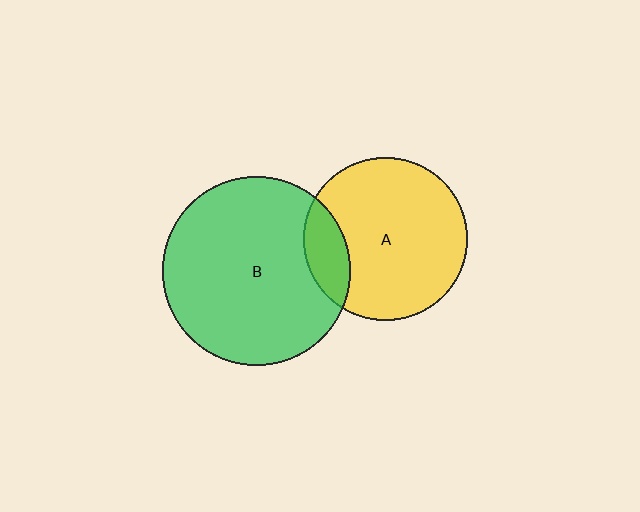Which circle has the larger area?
Circle B (green).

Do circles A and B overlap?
Yes.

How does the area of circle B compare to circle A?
Approximately 1.3 times.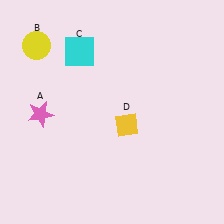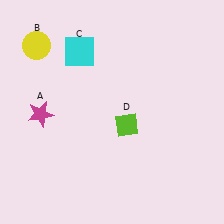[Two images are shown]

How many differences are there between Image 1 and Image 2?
There are 2 differences between the two images.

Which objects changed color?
A changed from pink to magenta. D changed from yellow to lime.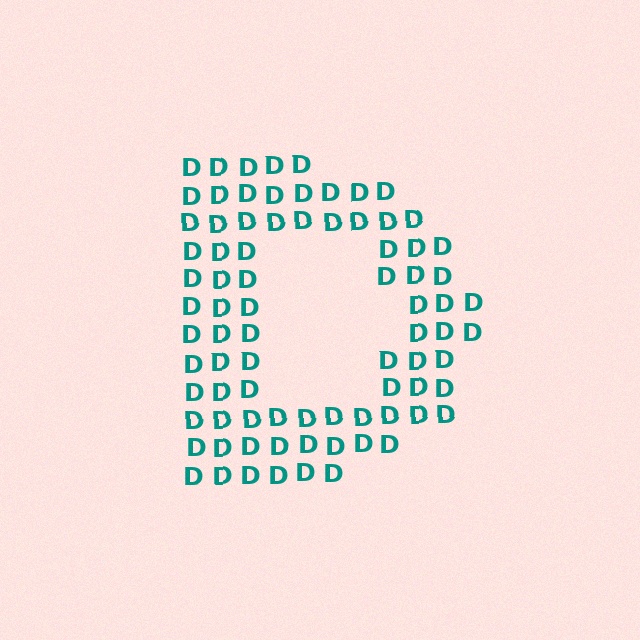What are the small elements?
The small elements are letter D's.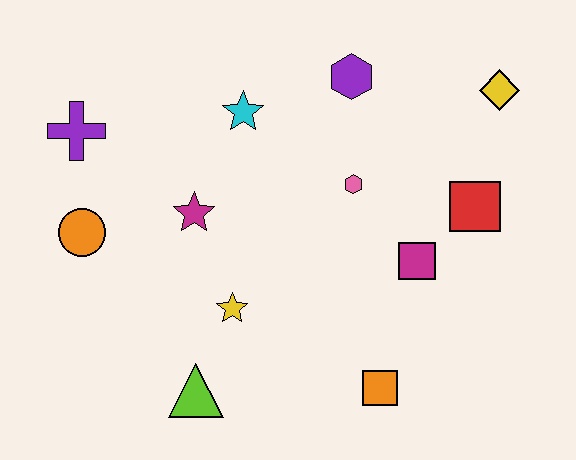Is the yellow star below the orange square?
No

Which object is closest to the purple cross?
The orange circle is closest to the purple cross.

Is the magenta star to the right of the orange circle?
Yes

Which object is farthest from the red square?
The purple cross is farthest from the red square.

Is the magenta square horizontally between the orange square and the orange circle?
No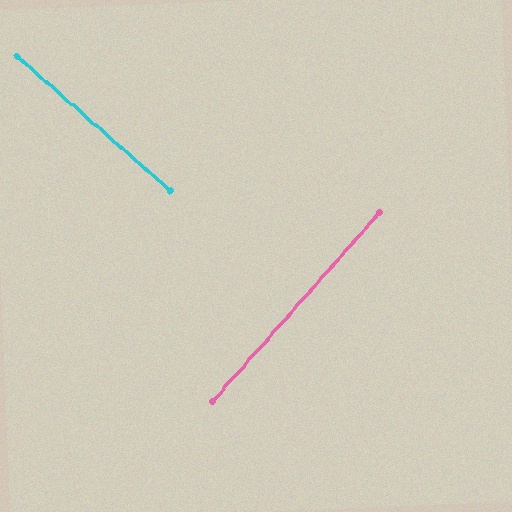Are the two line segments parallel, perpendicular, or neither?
Perpendicular — they meet at approximately 90°.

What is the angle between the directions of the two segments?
Approximately 90 degrees.